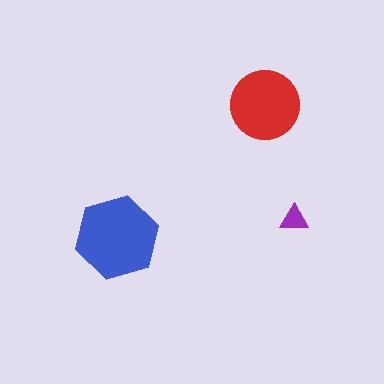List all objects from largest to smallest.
The blue hexagon, the red circle, the purple triangle.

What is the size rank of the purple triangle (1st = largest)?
3rd.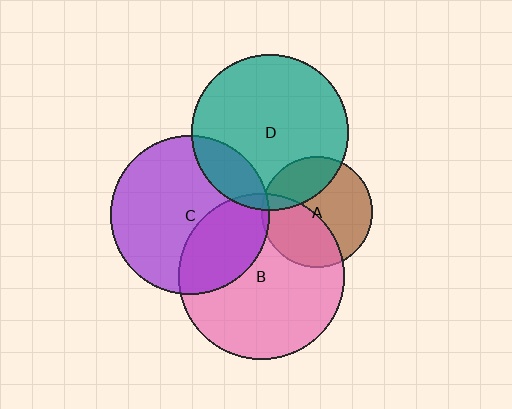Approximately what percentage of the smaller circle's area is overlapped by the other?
Approximately 30%.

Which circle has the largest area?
Circle B (pink).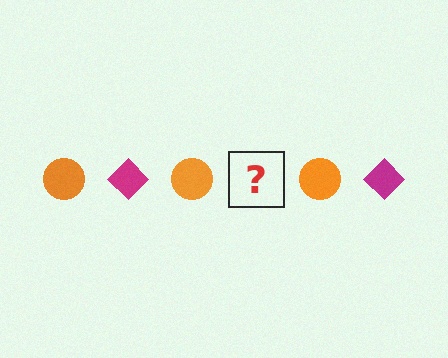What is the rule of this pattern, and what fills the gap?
The rule is that the pattern alternates between orange circle and magenta diamond. The gap should be filled with a magenta diamond.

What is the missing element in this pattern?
The missing element is a magenta diamond.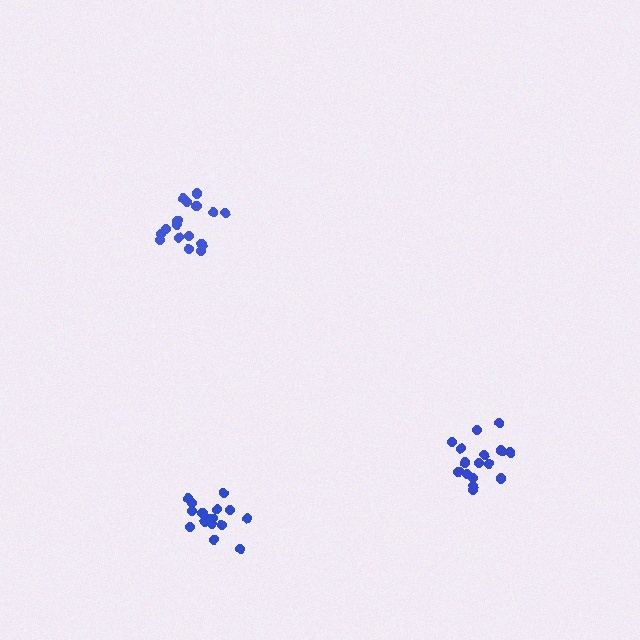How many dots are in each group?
Group 1: 17 dots, Group 2: 16 dots, Group 3: 18 dots (51 total).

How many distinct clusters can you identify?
There are 3 distinct clusters.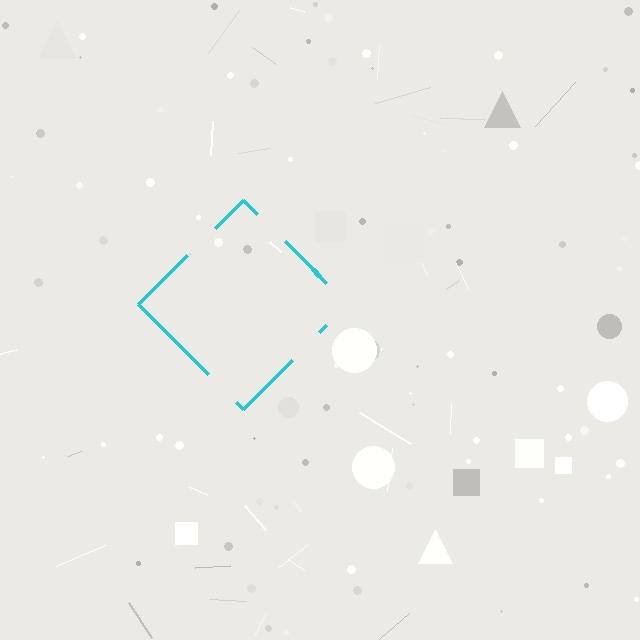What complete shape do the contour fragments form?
The contour fragments form a diamond.